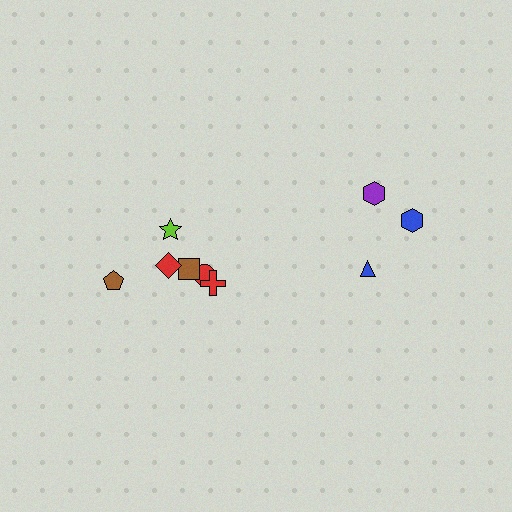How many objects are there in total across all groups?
There are 9 objects.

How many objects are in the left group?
There are 6 objects.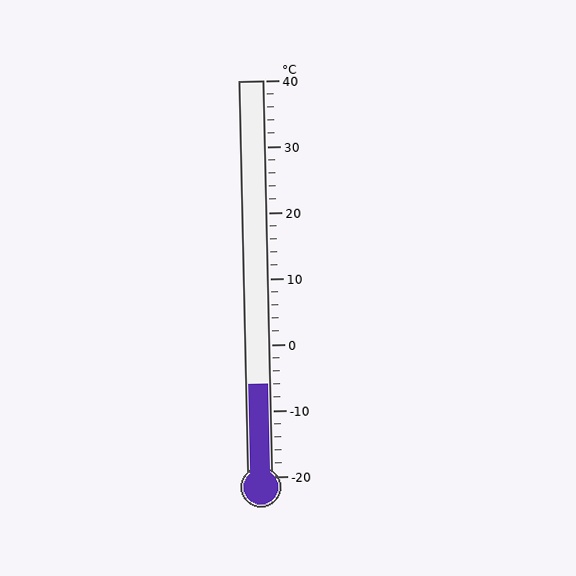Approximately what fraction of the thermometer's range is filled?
The thermometer is filled to approximately 25% of its range.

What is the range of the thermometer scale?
The thermometer scale ranges from -20°C to 40°C.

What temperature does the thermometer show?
The thermometer shows approximately -6°C.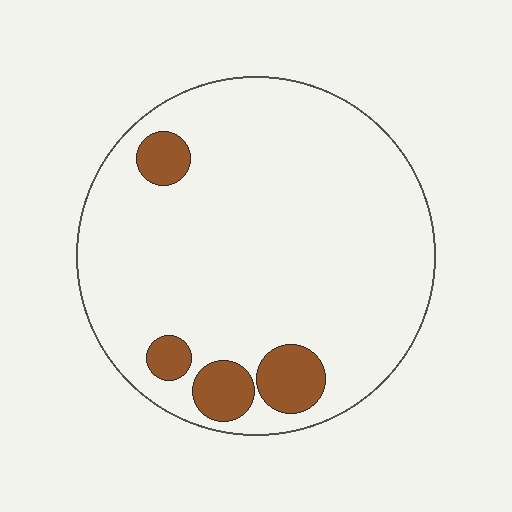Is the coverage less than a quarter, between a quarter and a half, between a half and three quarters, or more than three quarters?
Less than a quarter.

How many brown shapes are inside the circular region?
4.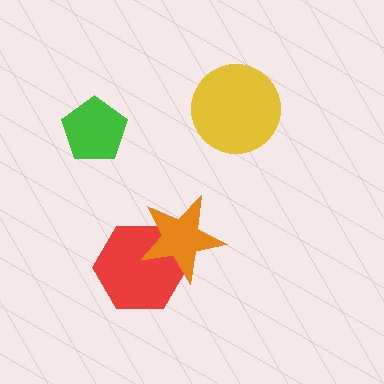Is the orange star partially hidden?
No, no other shape covers it.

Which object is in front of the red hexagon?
The orange star is in front of the red hexagon.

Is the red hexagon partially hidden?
Yes, it is partially covered by another shape.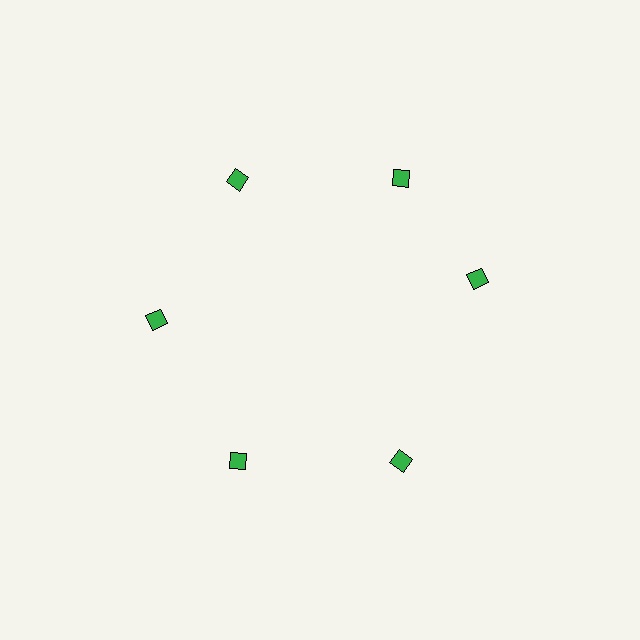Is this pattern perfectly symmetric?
No. The 6 green diamonds are arranged in a ring, but one element near the 3 o'clock position is rotated out of alignment along the ring, breaking the 6-fold rotational symmetry.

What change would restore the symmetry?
The symmetry would be restored by rotating it back into even spacing with its neighbors so that all 6 diamonds sit at equal angles and equal distance from the center.